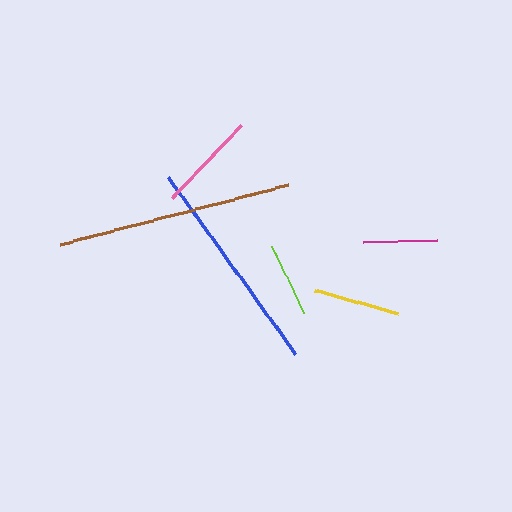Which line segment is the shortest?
The magenta line is the shortest at approximately 74 pixels.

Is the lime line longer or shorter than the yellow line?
The yellow line is longer than the lime line.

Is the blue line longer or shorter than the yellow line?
The blue line is longer than the yellow line.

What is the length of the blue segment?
The blue segment is approximately 217 pixels long.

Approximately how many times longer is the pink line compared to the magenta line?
The pink line is approximately 1.4 times the length of the magenta line.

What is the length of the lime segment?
The lime segment is approximately 75 pixels long.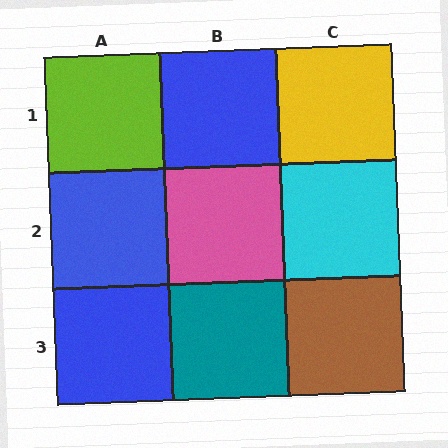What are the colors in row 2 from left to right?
Blue, pink, cyan.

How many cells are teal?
1 cell is teal.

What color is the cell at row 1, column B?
Blue.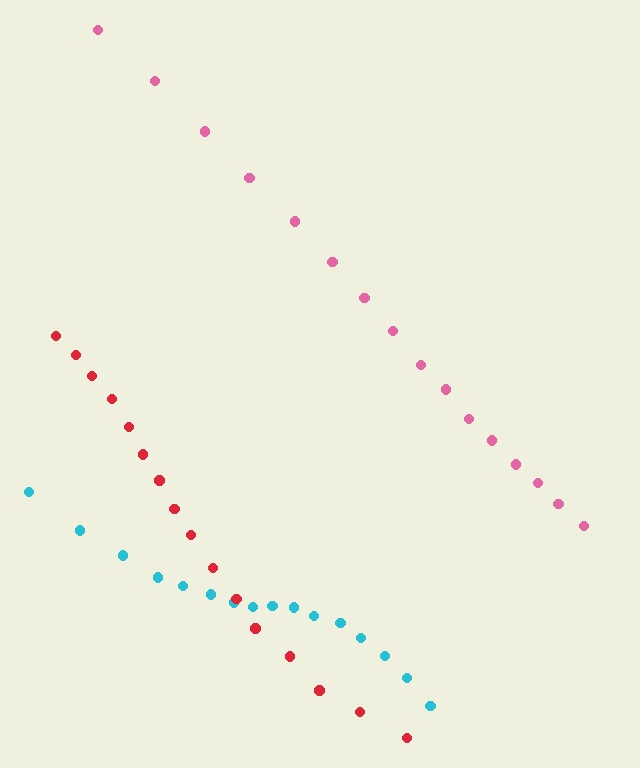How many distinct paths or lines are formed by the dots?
There are 3 distinct paths.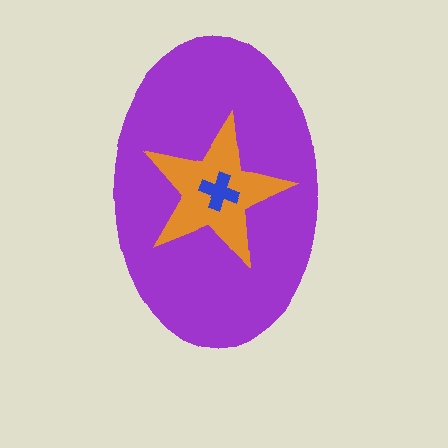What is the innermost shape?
The blue cross.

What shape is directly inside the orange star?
The blue cross.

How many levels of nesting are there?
3.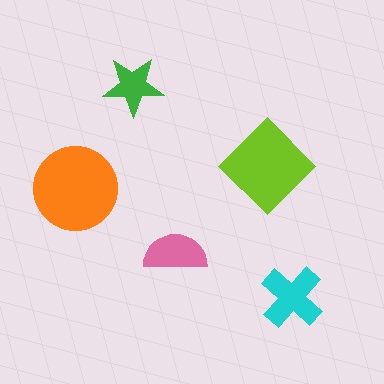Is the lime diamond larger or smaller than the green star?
Larger.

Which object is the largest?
The orange circle.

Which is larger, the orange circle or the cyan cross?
The orange circle.